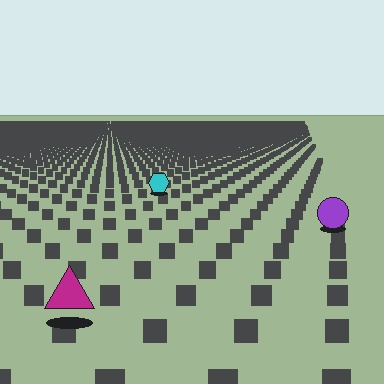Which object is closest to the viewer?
The magenta triangle is closest. The texture marks near it are larger and more spread out.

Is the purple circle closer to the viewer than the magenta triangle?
No. The magenta triangle is closer — you can tell from the texture gradient: the ground texture is coarser near it.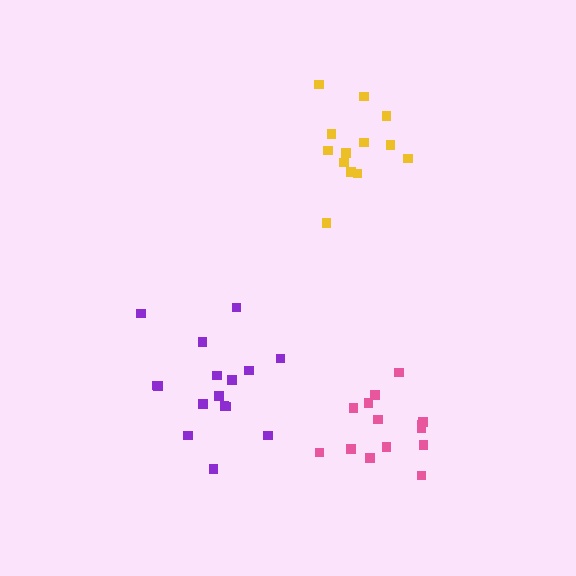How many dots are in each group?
Group 1: 16 dots, Group 2: 14 dots, Group 3: 13 dots (43 total).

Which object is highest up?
The yellow cluster is topmost.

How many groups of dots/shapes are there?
There are 3 groups.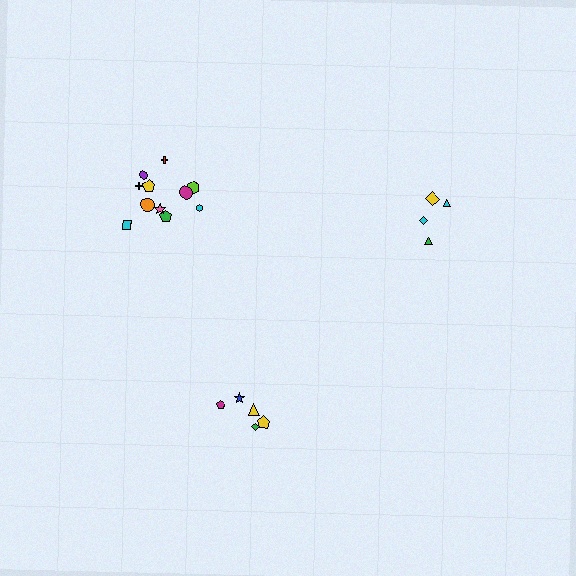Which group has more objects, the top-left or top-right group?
The top-left group.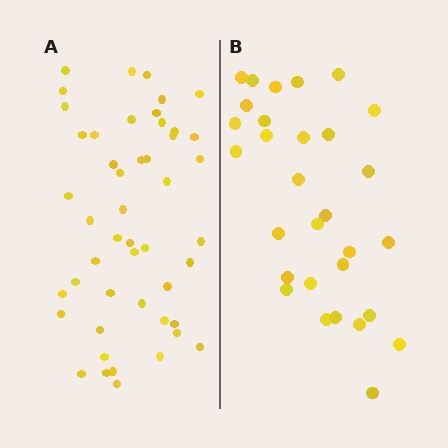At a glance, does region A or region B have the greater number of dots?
Region A (the left region) has more dots.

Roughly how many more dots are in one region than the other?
Region A has approximately 20 more dots than region B.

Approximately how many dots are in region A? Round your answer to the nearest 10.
About 50 dots. (The exact count is 48, which rounds to 50.)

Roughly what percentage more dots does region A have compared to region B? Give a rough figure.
About 60% more.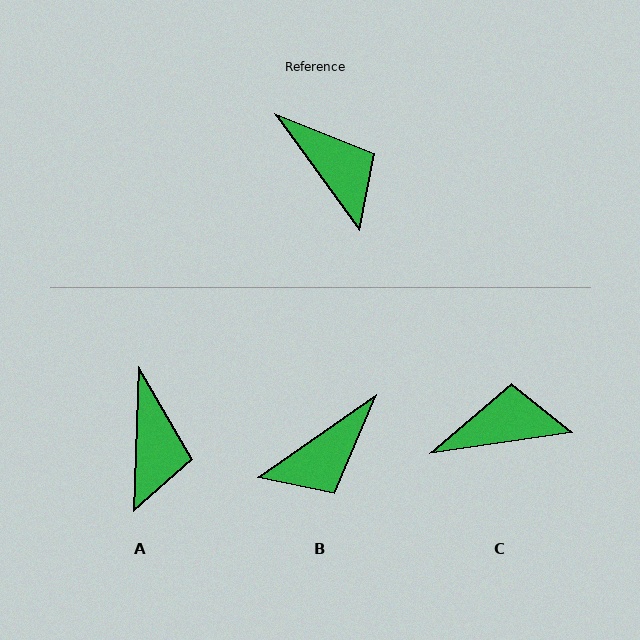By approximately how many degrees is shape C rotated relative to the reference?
Approximately 62 degrees counter-clockwise.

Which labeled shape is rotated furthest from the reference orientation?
B, about 91 degrees away.